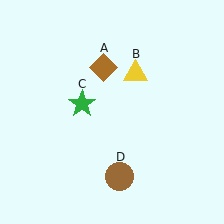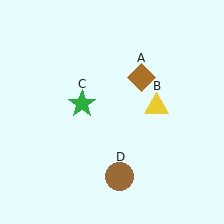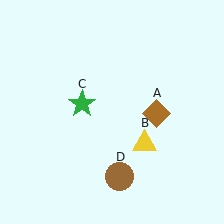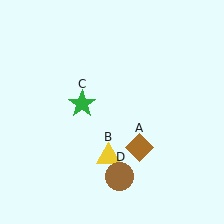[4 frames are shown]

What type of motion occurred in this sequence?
The brown diamond (object A), yellow triangle (object B) rotated clockwise around the center of the scene.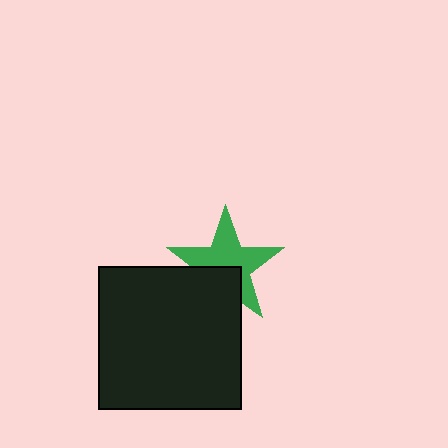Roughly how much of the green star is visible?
About half of it is visible (roughly 65%).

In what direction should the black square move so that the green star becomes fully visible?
The black square should move down. That is the shortest direction to clear the overlap and leave the green star fully visible.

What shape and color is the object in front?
The object in front is a black square.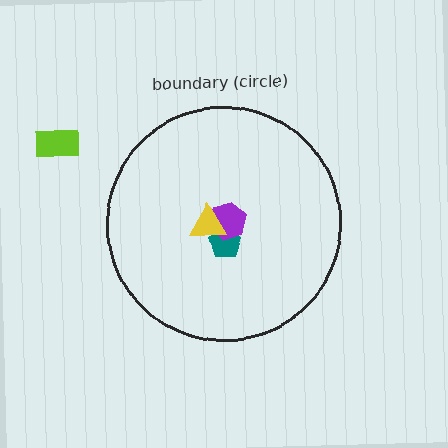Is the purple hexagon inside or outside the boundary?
Inside.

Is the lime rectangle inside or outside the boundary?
Outside.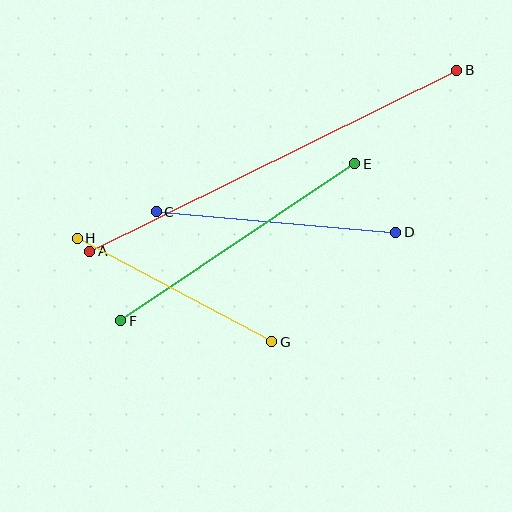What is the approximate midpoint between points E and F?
The midpoint is at approximately (238, 242) pixels.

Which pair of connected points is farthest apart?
Points A and B are farthest apart.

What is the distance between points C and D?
The distance is approximately 240 pixels.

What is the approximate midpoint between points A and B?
The midpoint is at approximately (273, 161) pixels.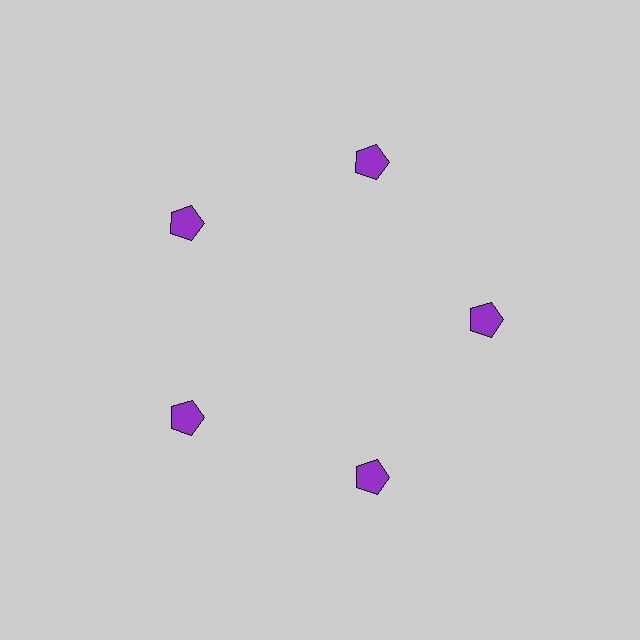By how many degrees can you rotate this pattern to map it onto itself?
The pattern maps onto itself every 72 degrees of rotation.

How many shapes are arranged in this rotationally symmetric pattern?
There are 5 shapes, arranged in 5 groups of 1.